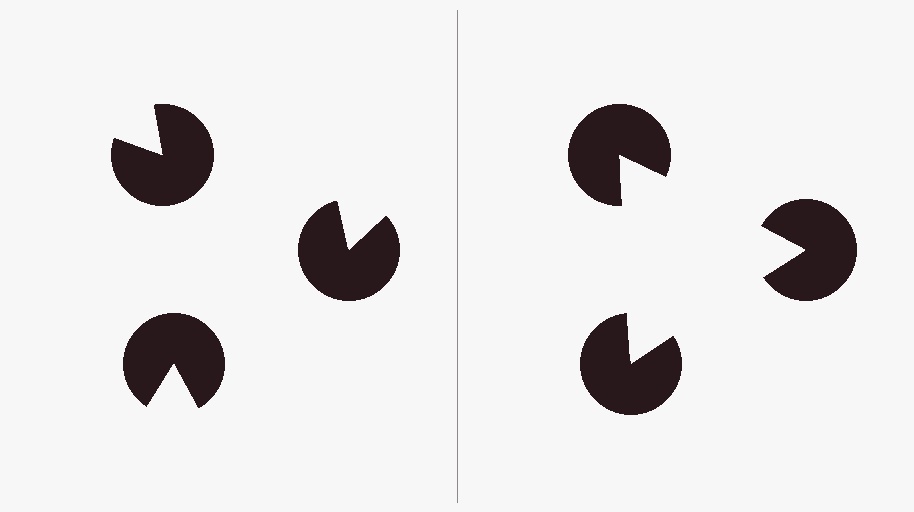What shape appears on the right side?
An illusory triangle.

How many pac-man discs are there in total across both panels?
6 — 3 on each side.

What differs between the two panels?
The pac-man discs are positioned identically on both sides; only the wedge orientations differ. On the right they align to a triangle; on the left they are misaligned.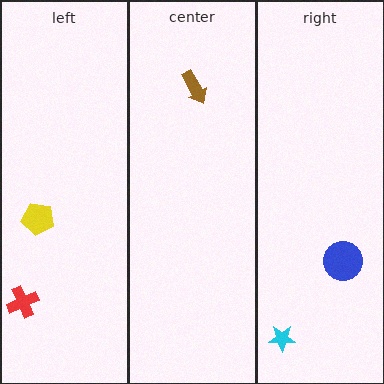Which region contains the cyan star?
The right region.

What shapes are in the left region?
The red cross, the yellow pentagon.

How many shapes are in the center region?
1.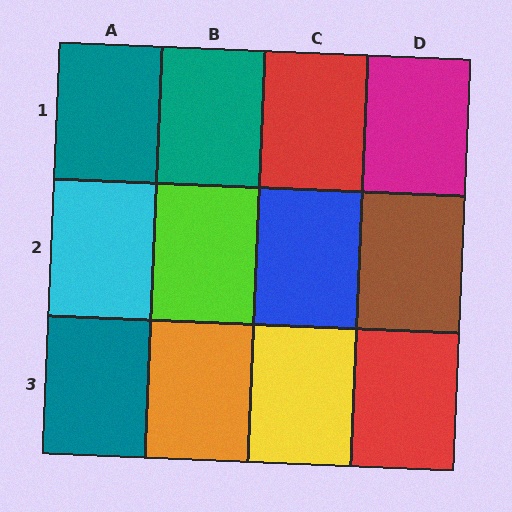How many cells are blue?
1 cell is blue.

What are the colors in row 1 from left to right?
Teal, teal, red, magenta.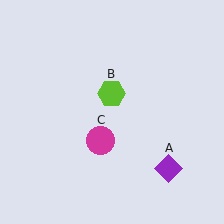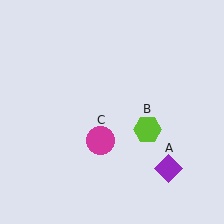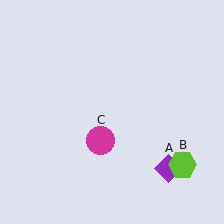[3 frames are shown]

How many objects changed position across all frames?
1 object changed position: lime hexagon (object B).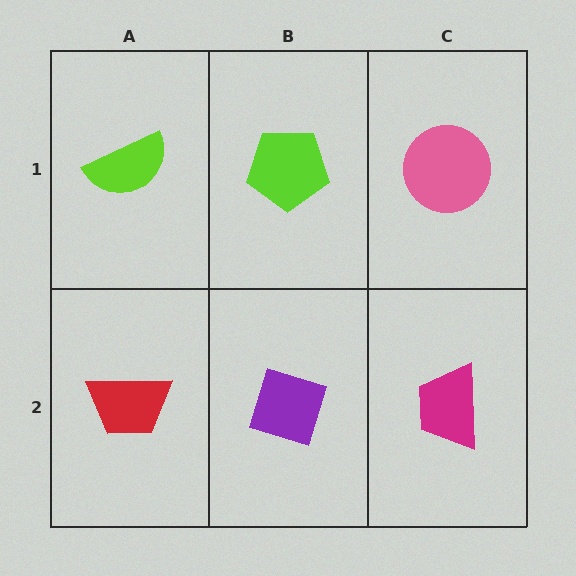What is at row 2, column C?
A magenta trapezoid.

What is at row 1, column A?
A lime semicircle.